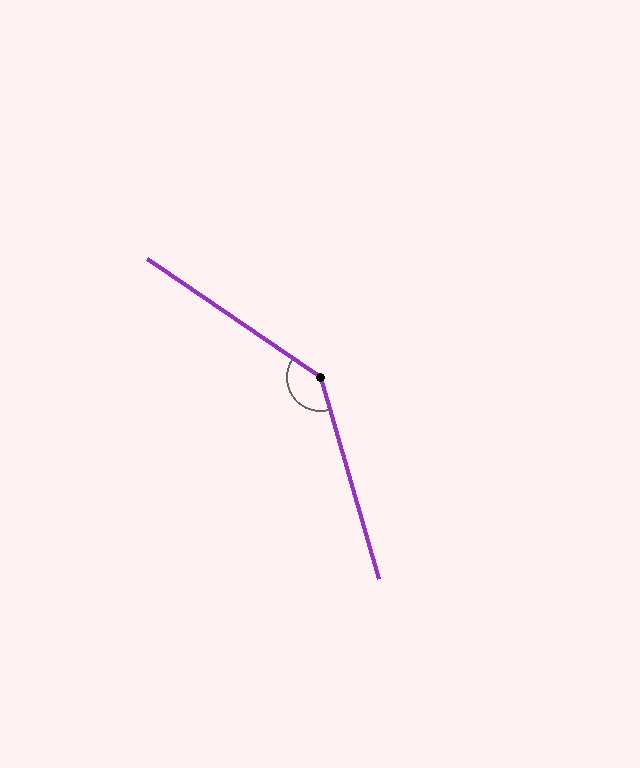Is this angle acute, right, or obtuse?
It is obtuse.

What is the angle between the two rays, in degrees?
Approximately 140 degrees.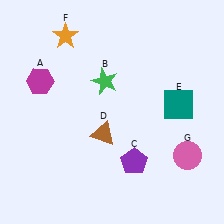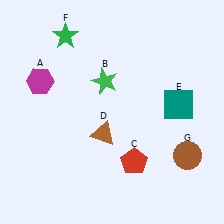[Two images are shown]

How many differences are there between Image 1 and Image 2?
There are 3 differences between the two images.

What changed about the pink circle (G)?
In Image 1, G is pink. In Image 2, it changed to brown.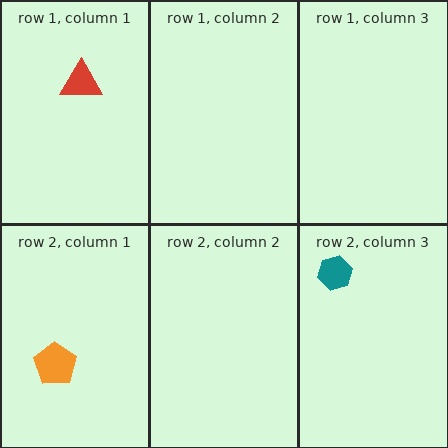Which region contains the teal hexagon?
The row 2, column 3 region.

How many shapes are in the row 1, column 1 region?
1.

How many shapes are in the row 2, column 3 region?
1.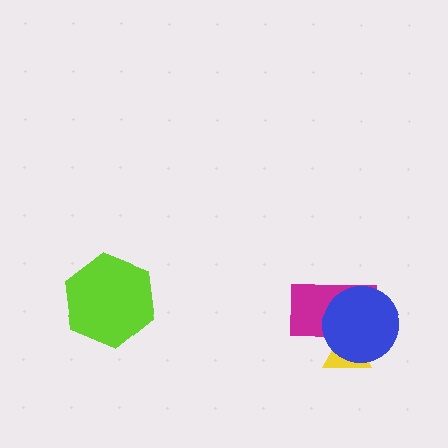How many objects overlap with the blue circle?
2 objects overlap with the blue circle.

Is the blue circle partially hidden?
No, no other shape covers it.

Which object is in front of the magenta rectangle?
The blue circle is in front of the magenta rectangle.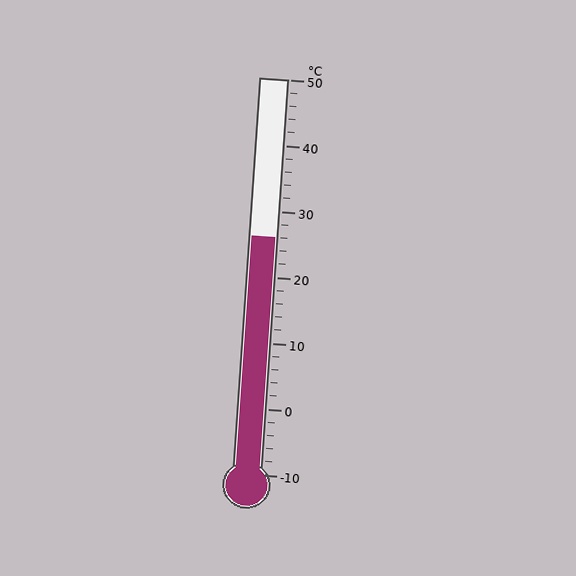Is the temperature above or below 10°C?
The temperature is above 10°C.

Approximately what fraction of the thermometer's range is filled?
The thermometer is filled to approximately 60% of its range.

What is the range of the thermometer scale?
The thermometer scale ranges from -10°C to 50°C.